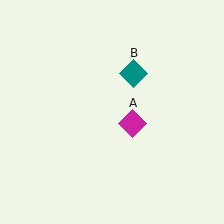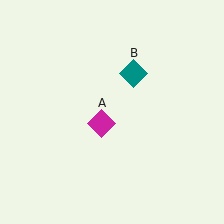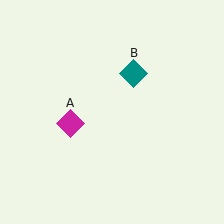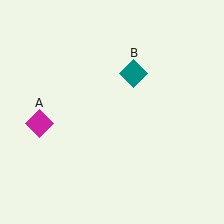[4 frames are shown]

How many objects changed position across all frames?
1 object changed position: magenta diamond (object A).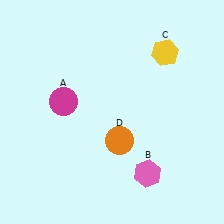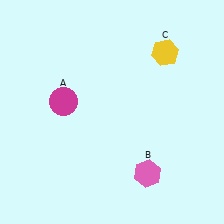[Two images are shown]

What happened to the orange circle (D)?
The orange circle (D) was removed in Image 2. It was in the bottom-right area of Image 1.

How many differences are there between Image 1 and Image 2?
There is 1 difference between the two images.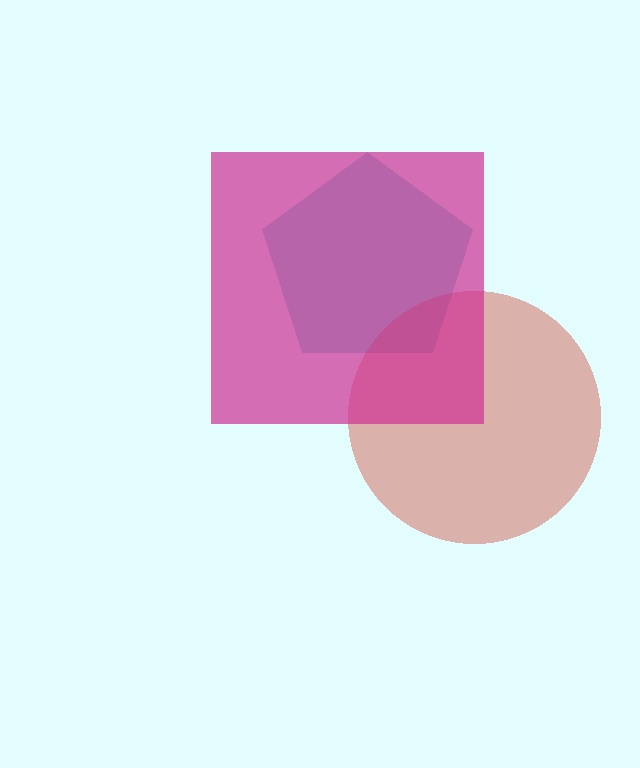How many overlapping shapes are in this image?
There are 3 overlapping shapes in the image.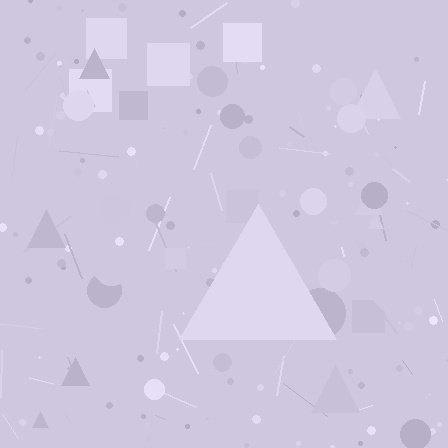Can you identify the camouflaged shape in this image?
The camouflaged shape is a triangle.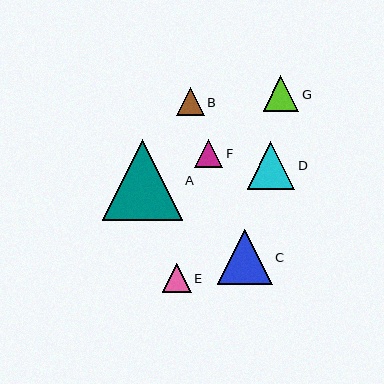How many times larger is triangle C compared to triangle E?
Triangle C is approximately 1.9 times the size of triangle E.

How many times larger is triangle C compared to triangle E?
Triangle C is approximately 1.9 times the size of triangle E.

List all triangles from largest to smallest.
From largest to smallest: A, C, D, G, E, F, B.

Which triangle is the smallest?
Triangle B is the smallest with a size of approximately 28 pixels.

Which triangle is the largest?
Triangle A is the largest with a size of approximately 80 pixels.